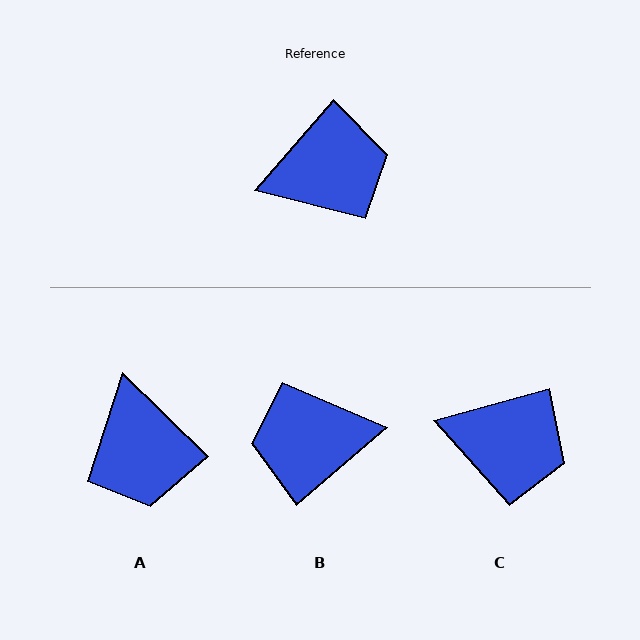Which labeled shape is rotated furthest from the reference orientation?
B, about 171 degrees away.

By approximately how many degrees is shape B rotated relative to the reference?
Approximately 171 degrees counter-clockwise.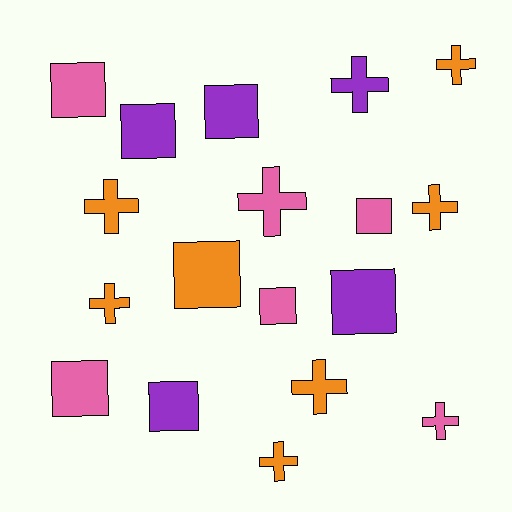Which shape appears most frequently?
Square, with 9 objects.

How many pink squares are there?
There are 4 pink squares.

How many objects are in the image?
There are 18 objects.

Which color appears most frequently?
Orange, with 7 objects.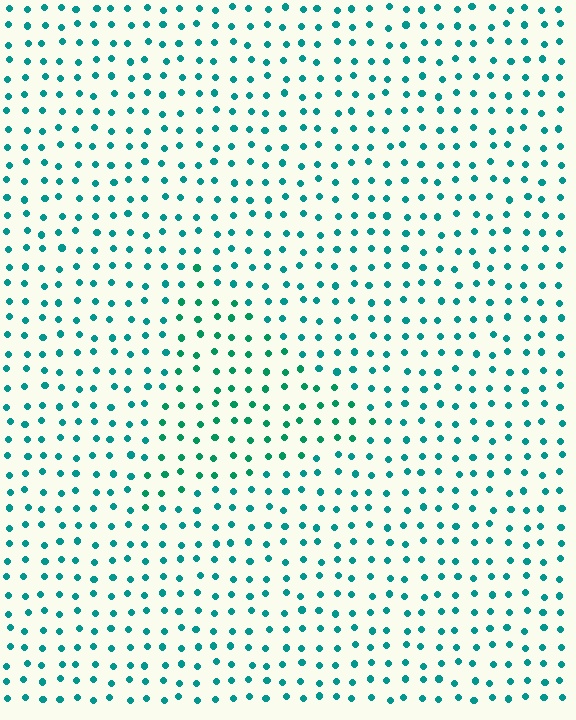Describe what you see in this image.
The image is filled with small teal elements in a uniform arrangement. A triangle-shaped region is visible where the elements are tinted to a slightly different hue, forming a subtle color boundary.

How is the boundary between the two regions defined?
The boundary is defined purely by a slight shift in hue (about 20 degrees). Spacing, size, and orientation are identical on both sides.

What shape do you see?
I see a triangle.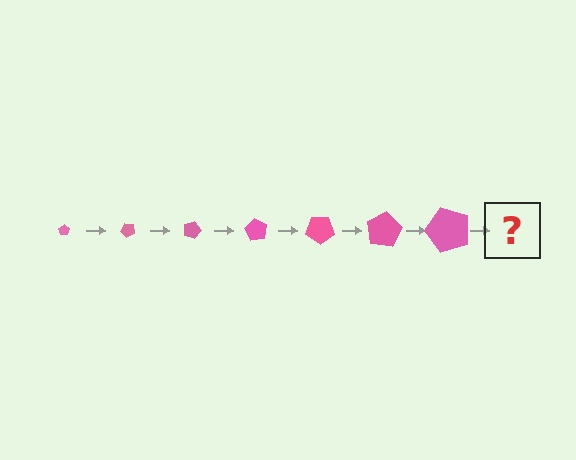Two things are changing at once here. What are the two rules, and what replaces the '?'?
The two rules are that the pentagon grows larger each step and it rotates 45 degrees each step. The '?' should be a pentagon, larger than the previous one and rotated 315 degrees from the start.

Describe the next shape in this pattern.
It should be a pentagon, larger than the previous one and rotated 315 degrees from the start.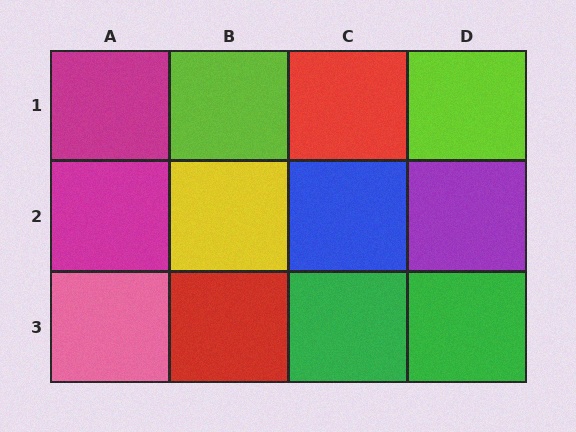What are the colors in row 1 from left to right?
Magenta, lime, red, lime.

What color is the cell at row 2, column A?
Magenta.